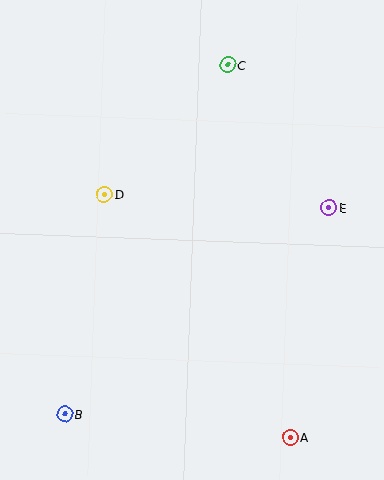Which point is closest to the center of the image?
Point D at (105, 194) is closest to the center.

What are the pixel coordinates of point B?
Point B is at (65, 414).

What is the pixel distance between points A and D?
The distance between A and D is 306 pixels.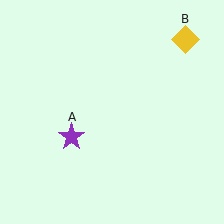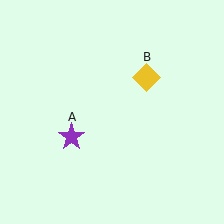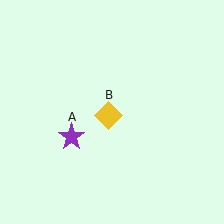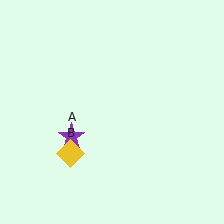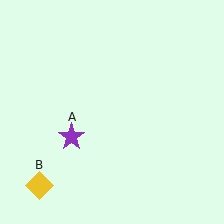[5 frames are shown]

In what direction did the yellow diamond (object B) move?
The yellow diamond (object B) moved down and to the left.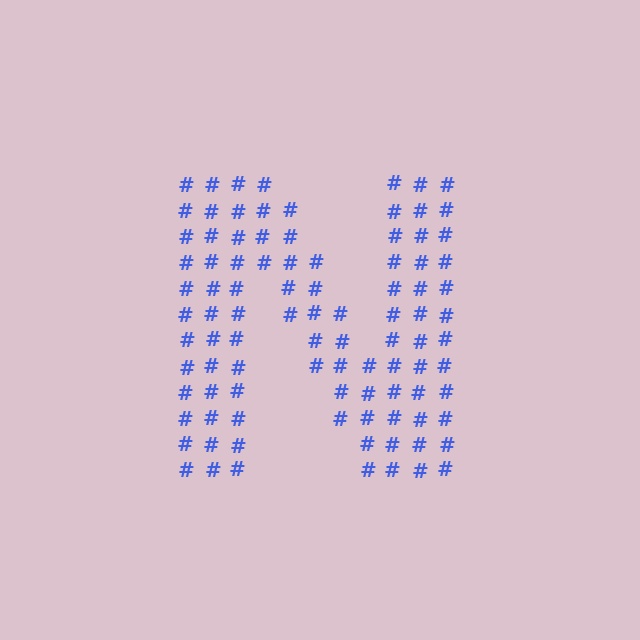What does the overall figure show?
The overall figure shows the letter N.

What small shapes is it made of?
It is made of small hash symbols.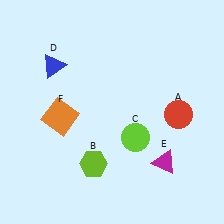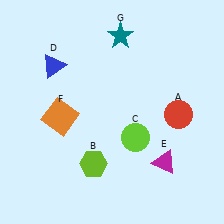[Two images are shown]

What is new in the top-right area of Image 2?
A teal star (G) was added in the top-right area of Image 2.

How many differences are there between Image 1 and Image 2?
There is 1 difference between the two images.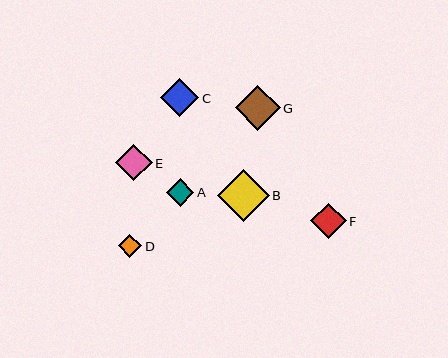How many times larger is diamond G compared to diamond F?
Diamond G is approximately 1.3 times the size of diamond F.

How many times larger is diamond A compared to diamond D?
Diamond A is approximately 1.2 times the size of diamond D.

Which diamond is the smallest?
Diamond D is the smallest with a size of approximately 23 pixels.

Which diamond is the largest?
Diamond B is the largest with a size of approximately 52 pixels.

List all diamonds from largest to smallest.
From largest to smallest: B, G, C, E, F, A, D.